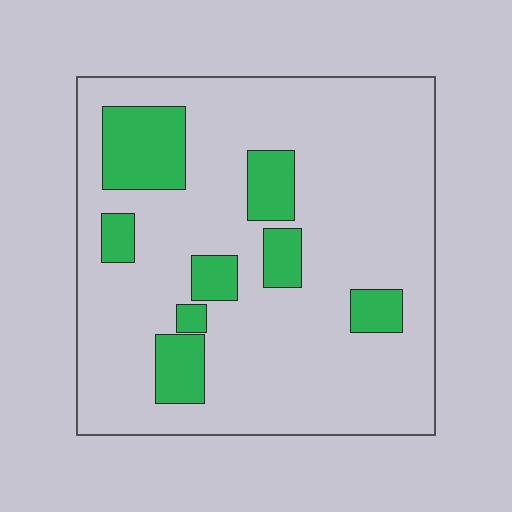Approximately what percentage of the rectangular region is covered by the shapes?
Approximately 20%.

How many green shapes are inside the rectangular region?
8.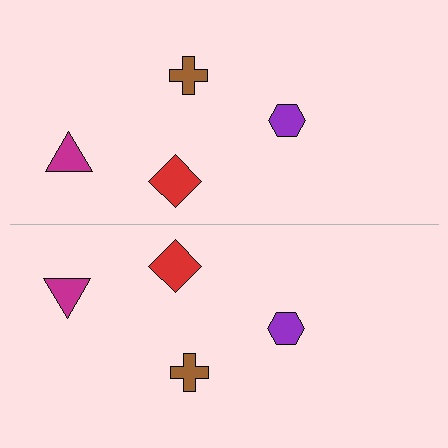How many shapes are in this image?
There are 8 shapes in this image.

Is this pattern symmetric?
Yes, this pattern has bilateral (reflection) symmetry.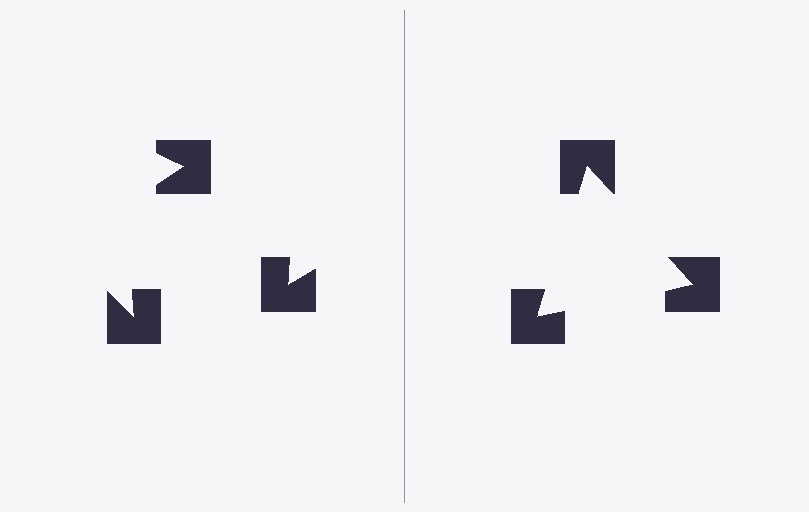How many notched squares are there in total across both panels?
6 — 3 on each side.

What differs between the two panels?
The notched squares are positioned identically on both sides; only the wedge orientations differ. On the right they align to a triangle; on the left they are misaligned.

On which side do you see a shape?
An illusory triangle appears on the right side. On the left side the wedge cuts are rotated, so no coherent shape forms.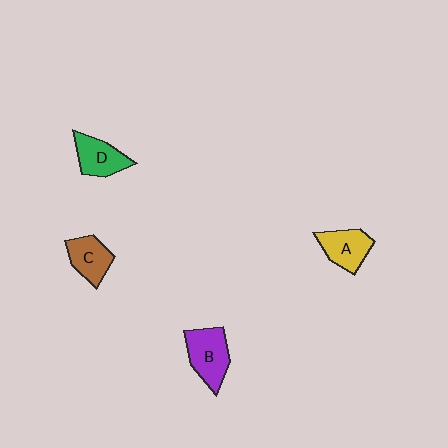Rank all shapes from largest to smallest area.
From largest to smallest: B (purple), A (yellow), D (green), C (brown).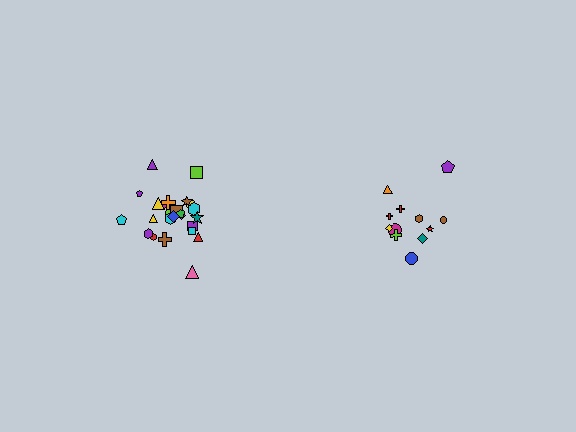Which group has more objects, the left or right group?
The left group.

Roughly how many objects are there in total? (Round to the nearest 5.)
Roughly 35 objects in total.